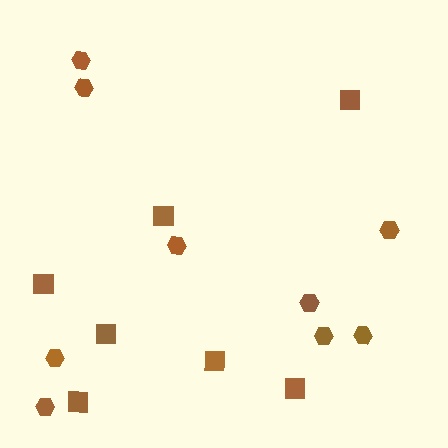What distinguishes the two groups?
There are 2 groups: one group of hexagons (9) and one group of squares (7).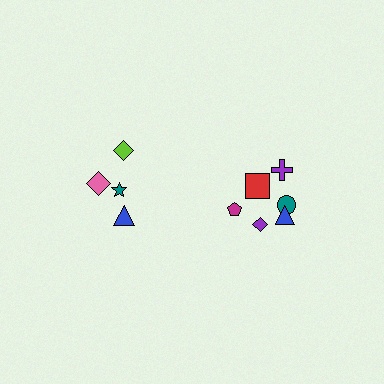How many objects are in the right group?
There are 6 objects.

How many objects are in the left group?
There are 4 objects.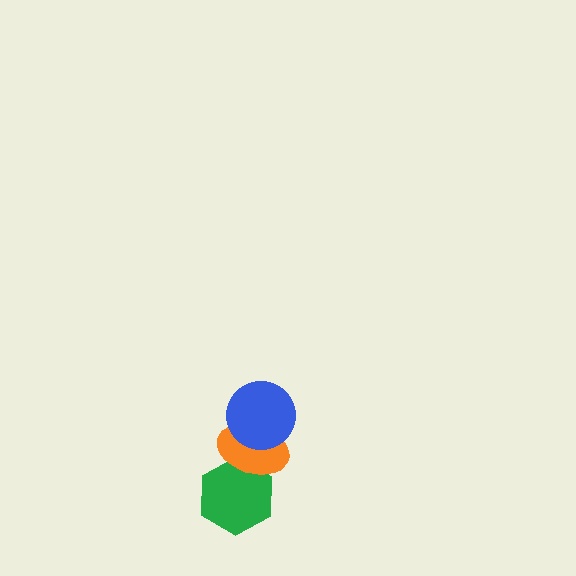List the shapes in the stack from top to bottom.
From top to bottom: the blue circle, the orange ellipse, the green hexagon.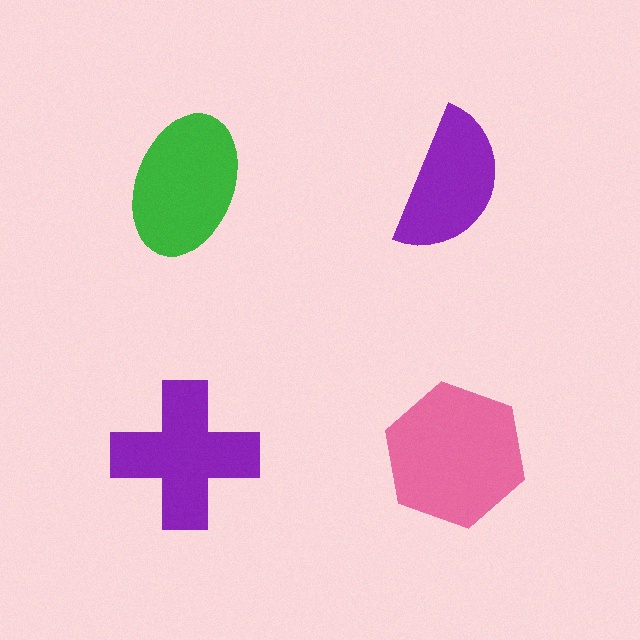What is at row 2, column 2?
A pink hexagon.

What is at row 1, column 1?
A green ellipse.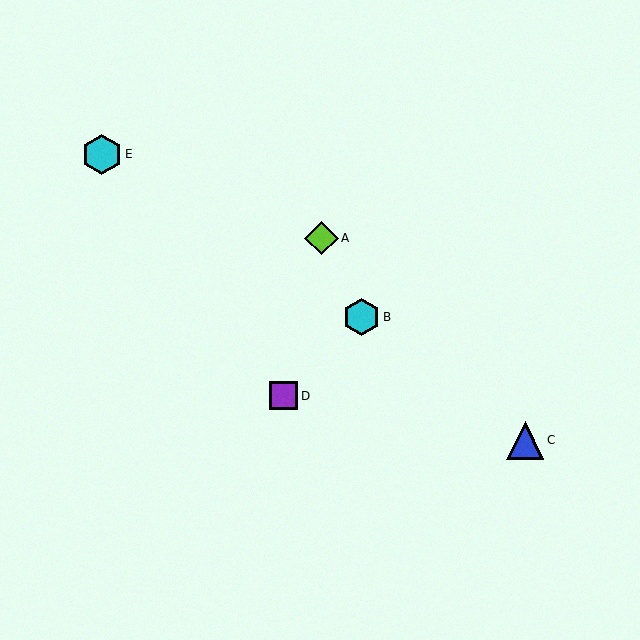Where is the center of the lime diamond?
The center of the lime diamond is at (322, 238).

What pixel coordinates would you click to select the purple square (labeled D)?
Click at (284, 396) to select the purple square D.